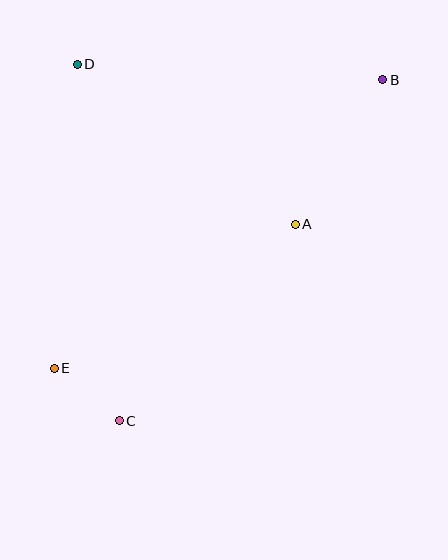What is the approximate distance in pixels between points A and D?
The distance between A and D is approximately 270 pixels.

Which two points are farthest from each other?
Points B and E are farthest from each other.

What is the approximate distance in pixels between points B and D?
The distance between B and D is approximately 306 pixels.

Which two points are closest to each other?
Points C and E are closest to each other.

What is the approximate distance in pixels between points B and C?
The distance between B and C is approximately 431 pixels.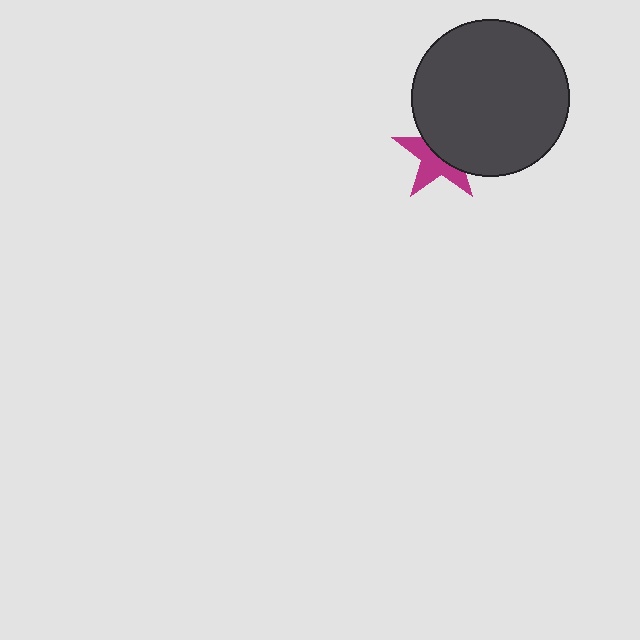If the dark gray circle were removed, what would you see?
You would see the complete magenta star.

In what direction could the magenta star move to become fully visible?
The magenta star could move toward the lower-left. That would shift it out from behind the dark gray circle entirely.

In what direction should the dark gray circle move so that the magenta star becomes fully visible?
The dark gray circle should move toward the upper-right. That is the shortest direction to clear the overlap and leave the magenta star fully visible.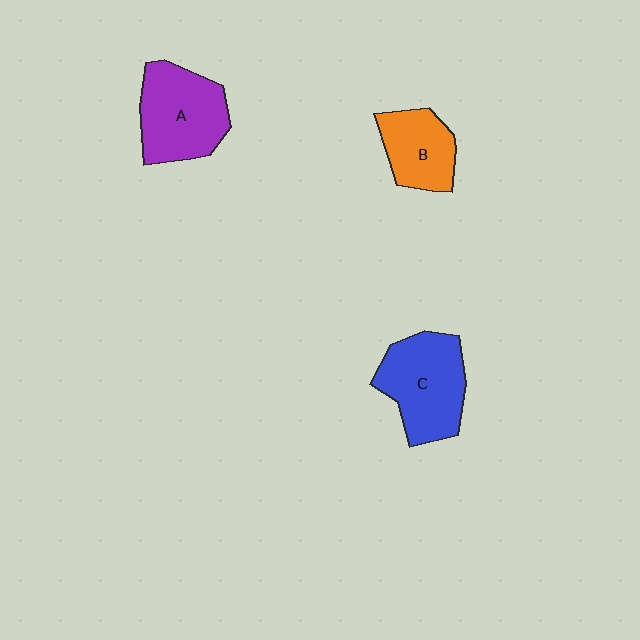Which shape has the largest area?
Shape C (blue).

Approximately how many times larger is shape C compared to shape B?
Approximately 1.5 times.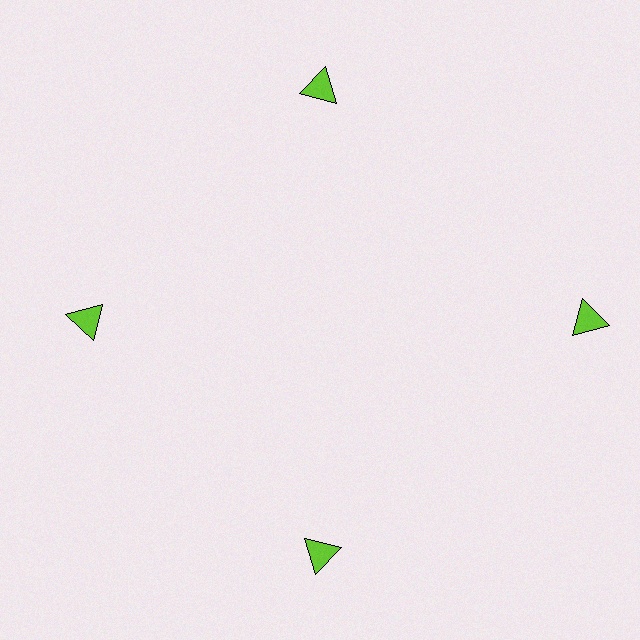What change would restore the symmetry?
The symmetry would be restored by moving it inward, back onto the ring so that all 4 triangles sit at equal angles and equal distance from the center.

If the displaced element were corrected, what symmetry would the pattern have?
It would have 4-fold rotational symmetry — the pattern would map onto itself every 90 degrees.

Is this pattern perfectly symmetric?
No. The 4 lime triangles are arranged in a ring, but one element near the 3 o'clock position is pushed outward from the center, breaking the 4-fold rotational symmetry.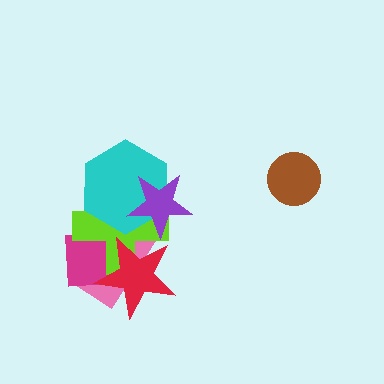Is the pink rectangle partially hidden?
Yes, it is partially covered by another shape.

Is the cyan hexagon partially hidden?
Yes, it is partially covered by another shape.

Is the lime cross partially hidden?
Yes, it is partially covered by another shape.